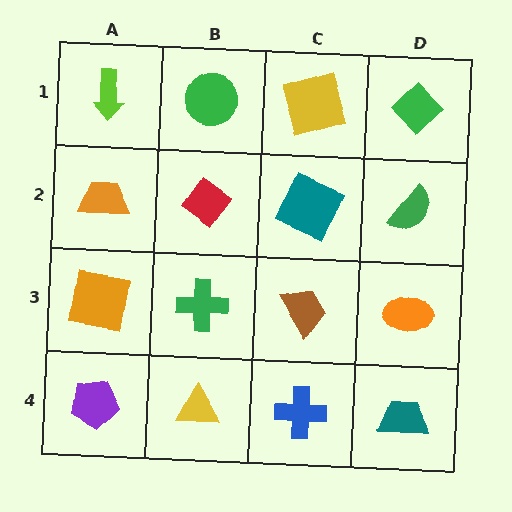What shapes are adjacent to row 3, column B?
A red diamond (row 2, column B), a yellow triangle (row 4, column B), an orange square (row 3, column A), a brown trapezoid (row 3, column C).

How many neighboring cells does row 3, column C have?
4.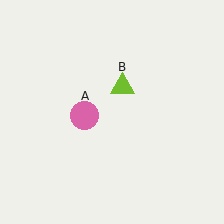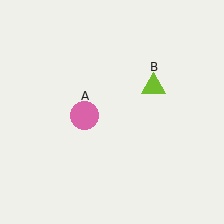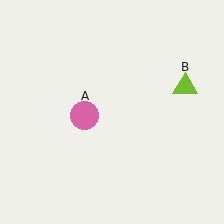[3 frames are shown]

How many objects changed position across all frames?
1 object changed position: lime triangle (object B).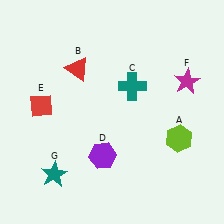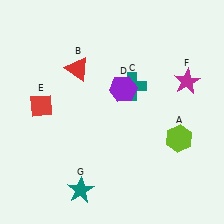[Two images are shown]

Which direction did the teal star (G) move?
The teal star (G) moved right.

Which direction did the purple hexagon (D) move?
The purple hexagon (D) moved up.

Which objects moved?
The objects that moved are: the purple hexagon (D), the teal star (G).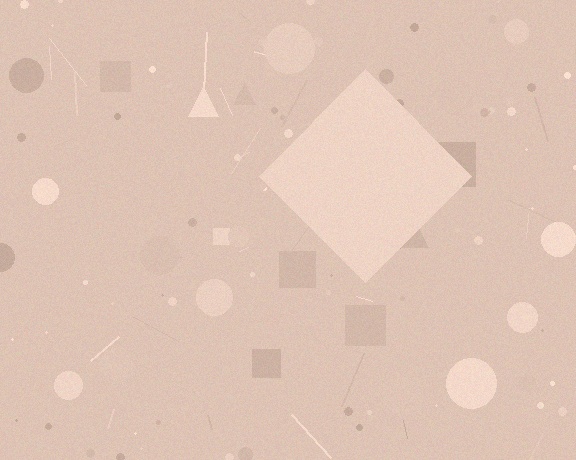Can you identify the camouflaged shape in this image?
The camouflaged shape is a diamond.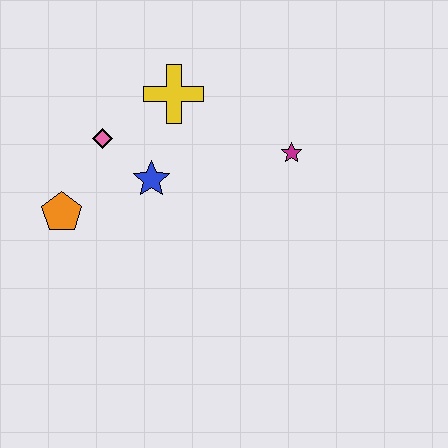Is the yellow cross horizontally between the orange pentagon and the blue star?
No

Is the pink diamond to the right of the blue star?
No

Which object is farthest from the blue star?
The magenta star is farthest from the blue star.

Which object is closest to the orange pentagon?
The pink diamond is closest to the orange pentagon.